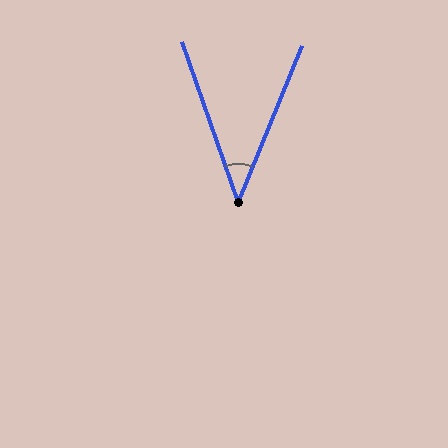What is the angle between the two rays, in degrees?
Approximately 42 degrees.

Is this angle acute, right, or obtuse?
It is acute.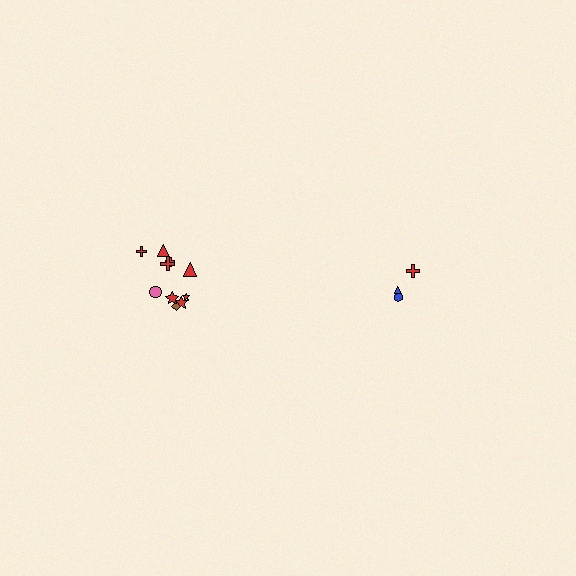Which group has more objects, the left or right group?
The left group.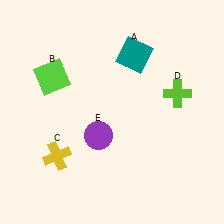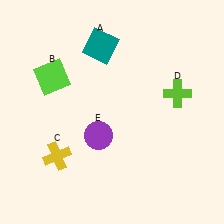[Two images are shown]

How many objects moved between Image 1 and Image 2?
1 object moved between the two images.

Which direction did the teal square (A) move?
The teal square (A) moved left.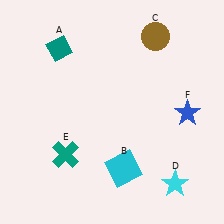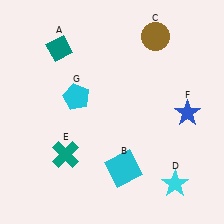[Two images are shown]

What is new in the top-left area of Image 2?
A cyan pentagon (G) was added in the top-left area of Image 2.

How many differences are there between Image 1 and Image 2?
There is 1 difference between the two images.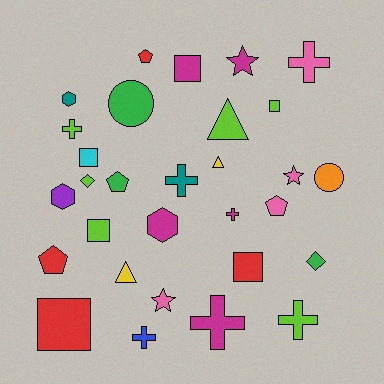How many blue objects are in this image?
There is 1 blue object.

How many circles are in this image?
There are 2 circles.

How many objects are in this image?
There are 30 objects.